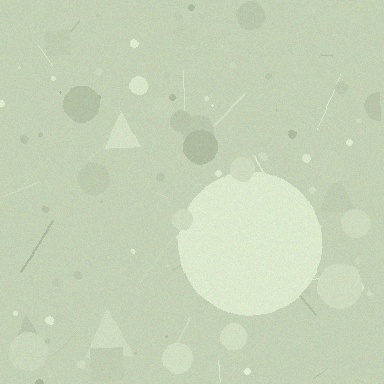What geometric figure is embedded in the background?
A circle is embedded in the background.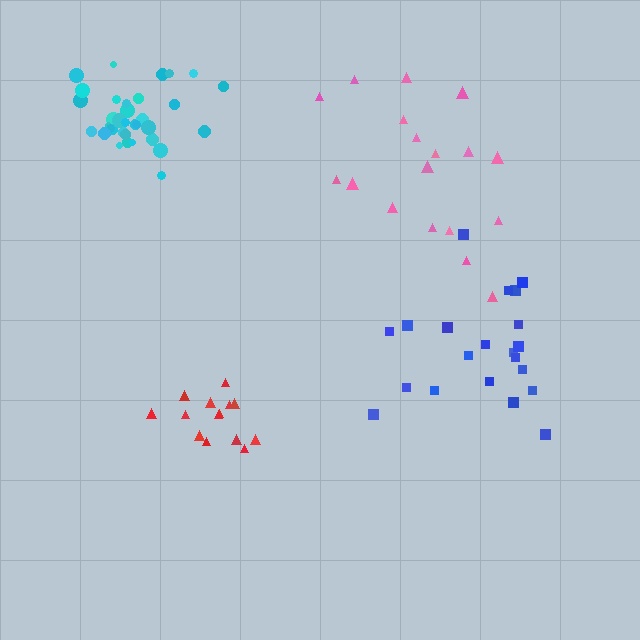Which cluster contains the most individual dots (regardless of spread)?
Cyan (34).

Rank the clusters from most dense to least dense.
cyan, red, blue, pink.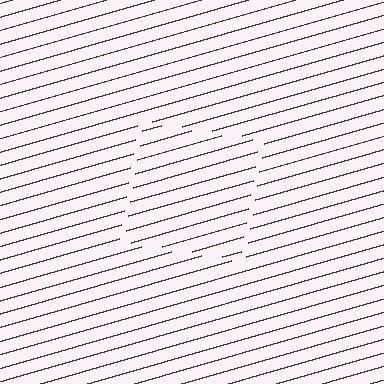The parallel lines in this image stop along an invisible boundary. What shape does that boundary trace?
An illusory square. The interior of the shape contains the same grating, shifted by half a period — the contour is defined by the phase discontinuity where line-ends from the inner and outer gratings abut.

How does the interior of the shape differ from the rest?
The interior of the shape contains the same grating, shifted by half a period — the contour is defined by the phase discontinuity where line-ends from the inner and outer gratings abut.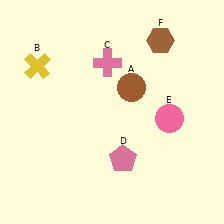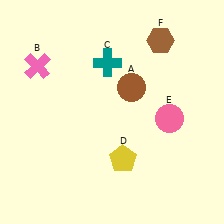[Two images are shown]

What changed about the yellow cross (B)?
In Image 1, B is yellow. In Image 2, it changed to pink.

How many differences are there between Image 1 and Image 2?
There are 3 differences between the two images.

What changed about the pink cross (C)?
In Image 1, C is pink. In Image 2, it changed to teal.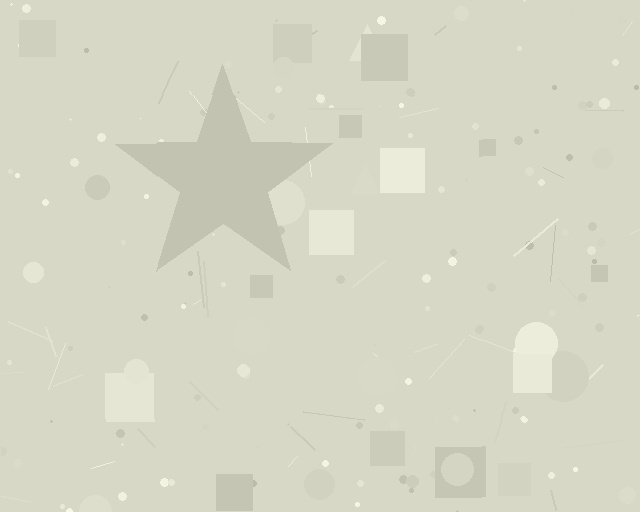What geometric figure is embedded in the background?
A star is embedded in the background.